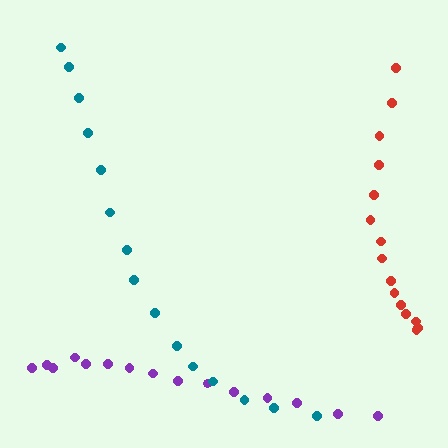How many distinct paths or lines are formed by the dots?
There are 3 distinct paths.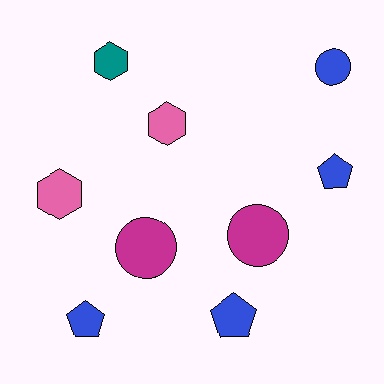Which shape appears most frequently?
Pentagon, with 3 objects.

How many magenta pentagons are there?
There are no magenta pentagons.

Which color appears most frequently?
Blue, with 4 objects.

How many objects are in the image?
There are 9 objects.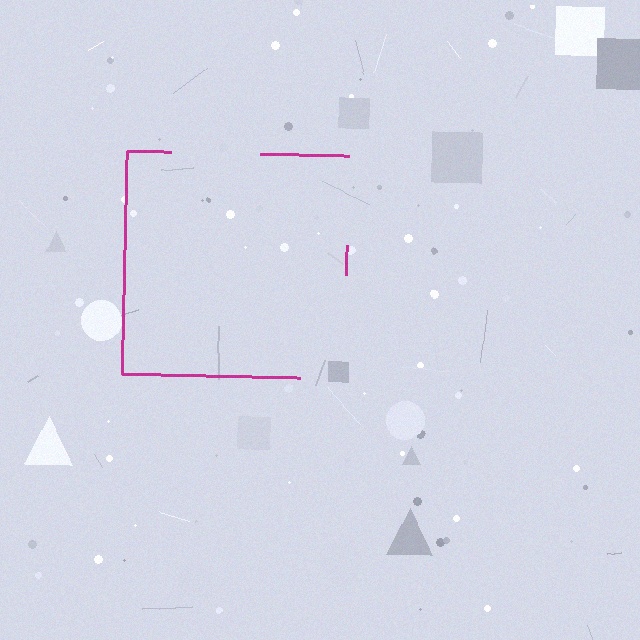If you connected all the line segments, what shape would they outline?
They would outline a square.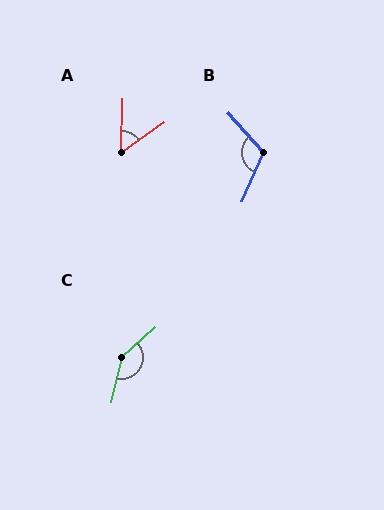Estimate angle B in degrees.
Approximately 114 degrees.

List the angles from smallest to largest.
A (54°), B (114°), C (145°).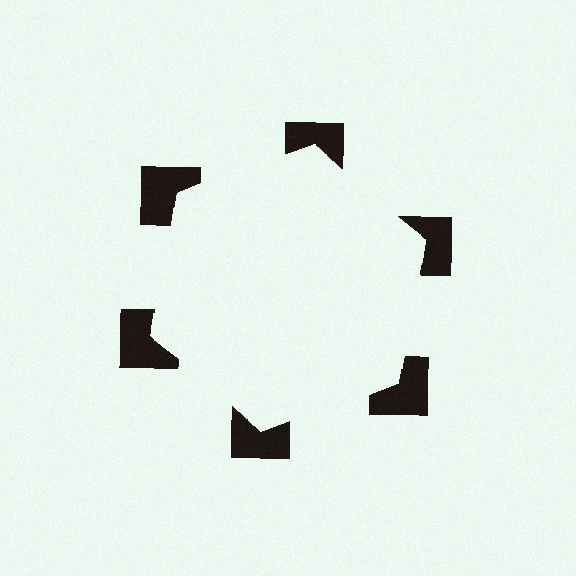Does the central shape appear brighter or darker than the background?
It typically appears slightly brighter than the background, even though no actual brightness change is drawn.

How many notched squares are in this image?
There are 6 — one at each vertex of the illusory hexagon.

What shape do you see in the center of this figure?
An illusory hexagon — its edges are inferred from the aligned wedge cuts in the notched squares, not physically drawn.